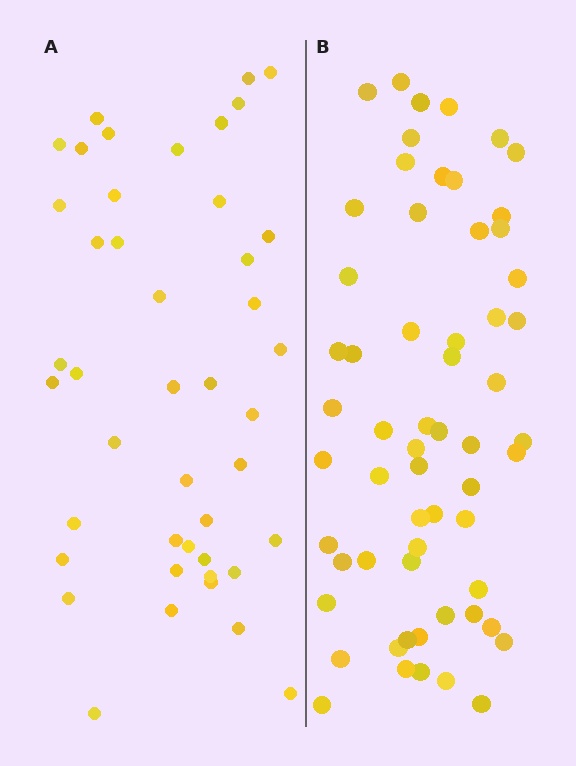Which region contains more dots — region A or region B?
Region B (the right region) has more dots.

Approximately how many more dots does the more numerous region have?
Region B has approximately 15 more dots than region A.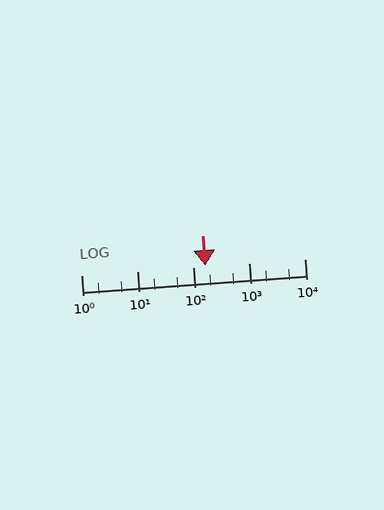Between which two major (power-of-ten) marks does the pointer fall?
The pointer is between 100 and 1000.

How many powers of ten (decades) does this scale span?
The scale spans 4 decades, from 1 to 10000.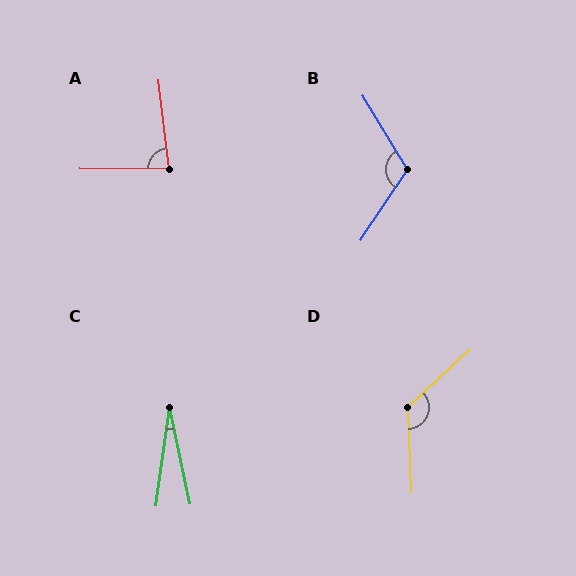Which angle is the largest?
D, at approximately 131 degrees.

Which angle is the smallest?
C, at approximately 20 degrees.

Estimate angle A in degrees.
Approximately 83 degrees.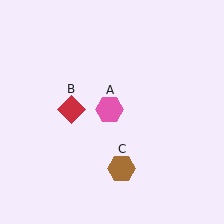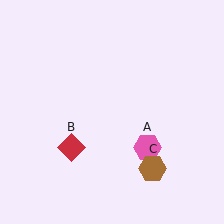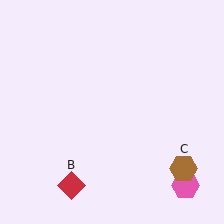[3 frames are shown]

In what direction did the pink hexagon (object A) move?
The pink hexagon (object A) moved down and to the right.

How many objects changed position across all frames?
3 objects changed position: pink hexagon (object A), red diamond (object B), brown hexagon (object C).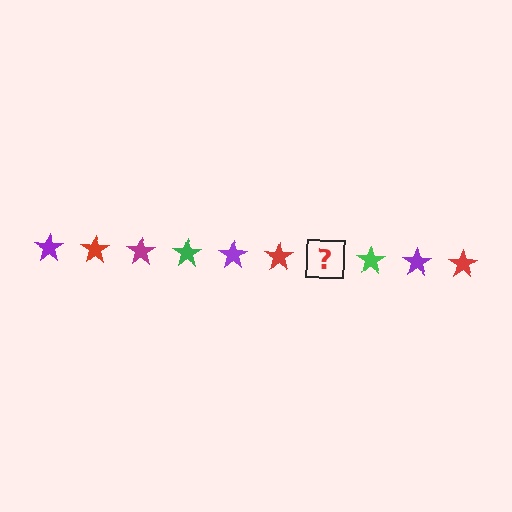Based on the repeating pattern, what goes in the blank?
The blank should be a magenta star.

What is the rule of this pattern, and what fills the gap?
The rule is that the pattern cycles through purple, red, magenta, green stars. The gap should be filled with a magenta star.